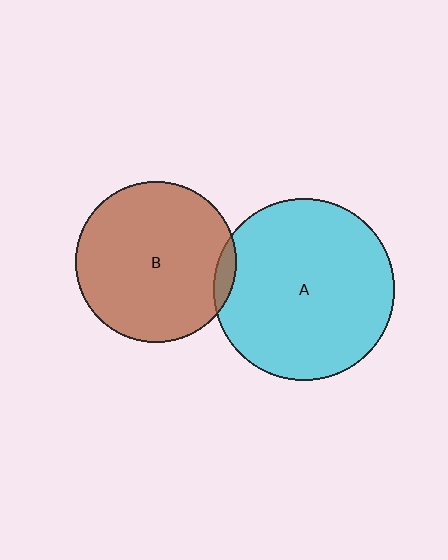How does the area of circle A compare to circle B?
Approximately 1.3 times.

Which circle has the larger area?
Circle A (cyan).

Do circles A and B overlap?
Yes.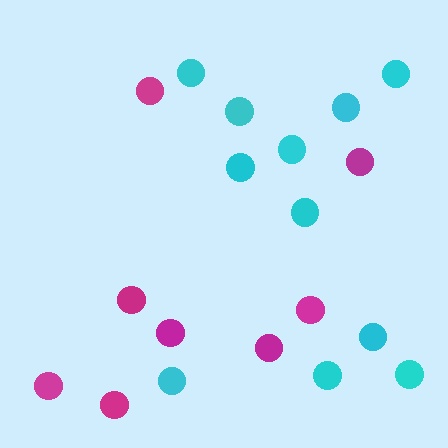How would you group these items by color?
There are 2 groups: one group of magenta circles (8) and one group of cyan circles (11).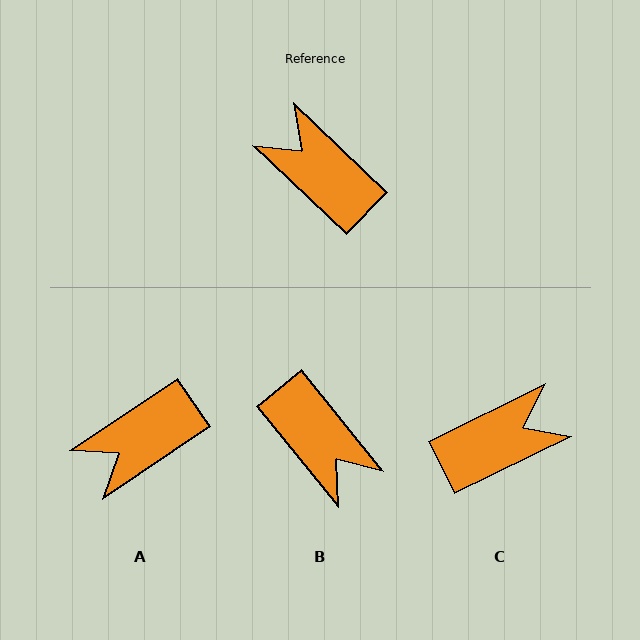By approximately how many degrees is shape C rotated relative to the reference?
Approximately 110 degrees clockwise.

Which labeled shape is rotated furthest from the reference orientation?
B, about 172 degrees away.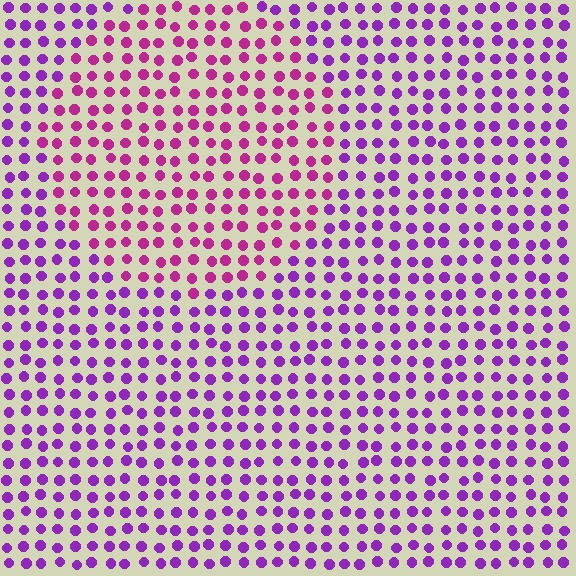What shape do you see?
I see a circle.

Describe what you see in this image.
The image is filled with small purple elements in a uniform arrangement. A circle-shaped region is visible where the elements are tinted to a slightly different hue, forming a subtle color boundary.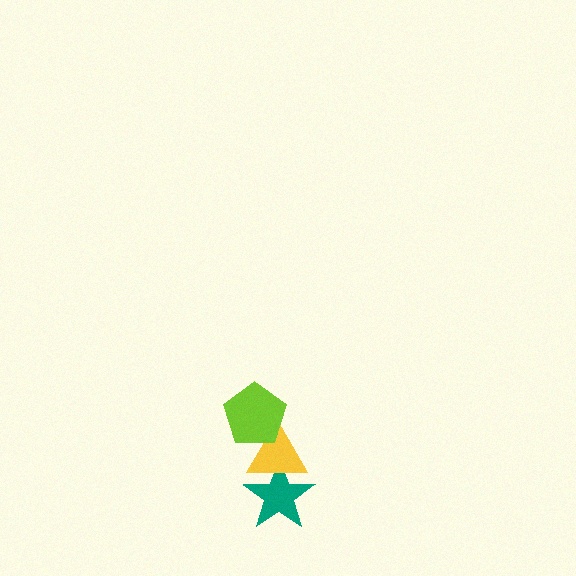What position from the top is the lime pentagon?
The lime pentagon is 1st from the top.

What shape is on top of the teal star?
The yellow triangle is on top of the teal star.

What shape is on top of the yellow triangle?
The lime pentagon is on top of the yellow triangle.